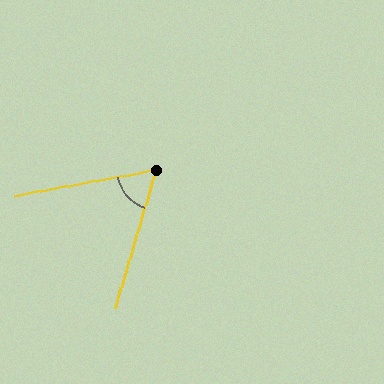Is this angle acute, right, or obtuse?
It is acute.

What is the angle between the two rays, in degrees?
Approximately 63 degrees.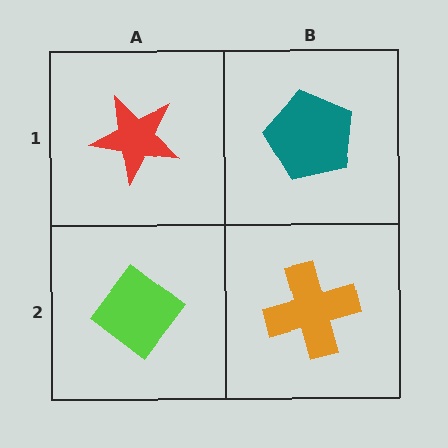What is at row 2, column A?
A lime diamond.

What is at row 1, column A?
A red star.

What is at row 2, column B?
An orange cross.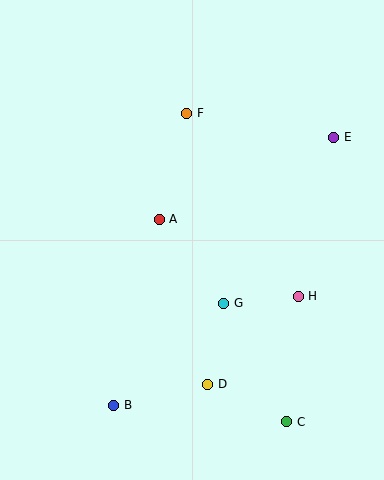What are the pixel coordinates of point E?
Point E is at (334, 137).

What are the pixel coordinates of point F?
Point F is at (187, 113).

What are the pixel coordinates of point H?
Point H is at (298, 296).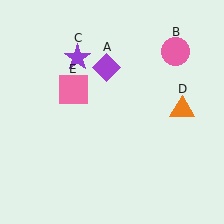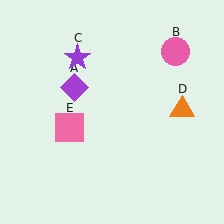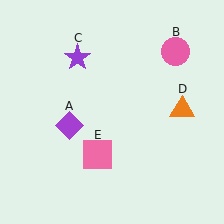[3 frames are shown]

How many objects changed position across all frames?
2 objects changed position: purple diamond (object A), pink square (object E).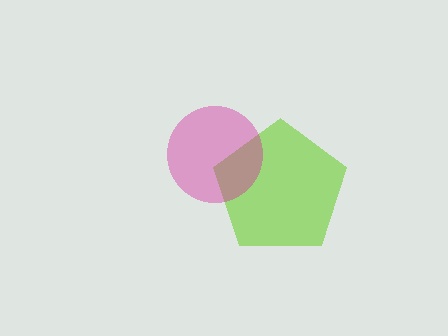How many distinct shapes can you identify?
There are 2 distinct shapes: a lime pentagon, a magenta circle.